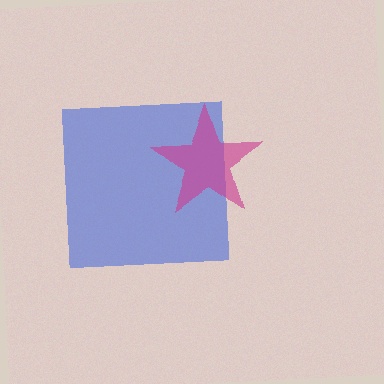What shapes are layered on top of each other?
The layered shapes are: a blue square, a magenta star.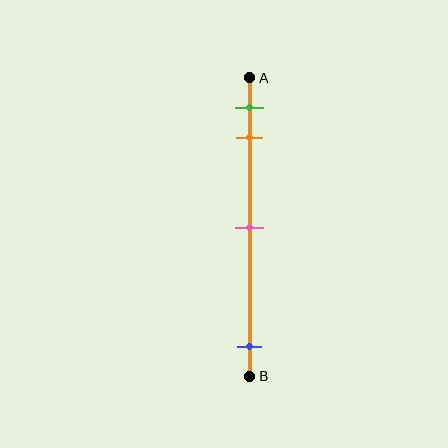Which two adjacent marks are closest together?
The green and orange marks are the closest adjacent pair.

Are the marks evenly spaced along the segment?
No, the marks are not evenly spaced.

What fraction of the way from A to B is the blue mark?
The blue mark is approximately 90% (0.9) of the way from A to B.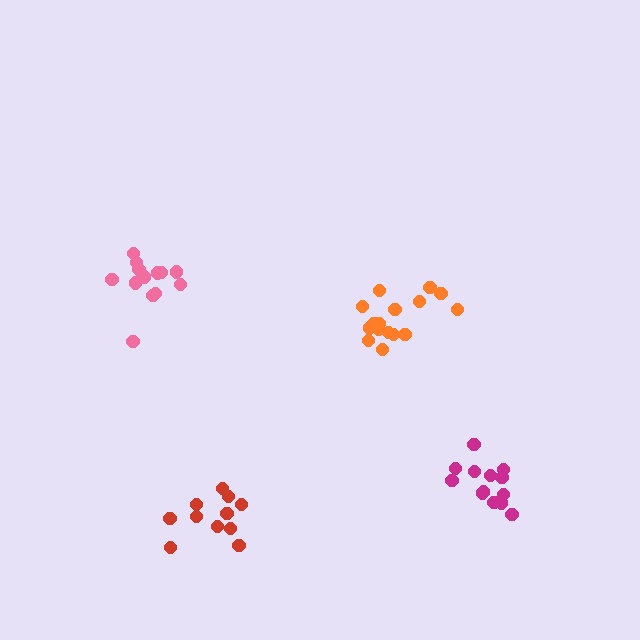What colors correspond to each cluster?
The clusters are colored: red, pink, magenta, orange.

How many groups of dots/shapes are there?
There are 4 groups.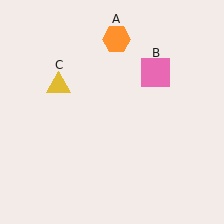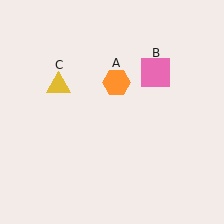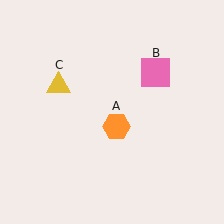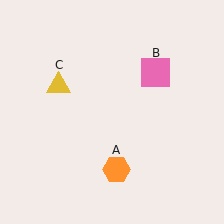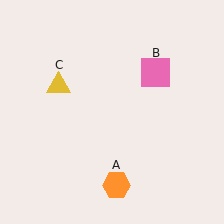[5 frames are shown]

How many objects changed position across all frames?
1 object changed position: orange hexagon (object A).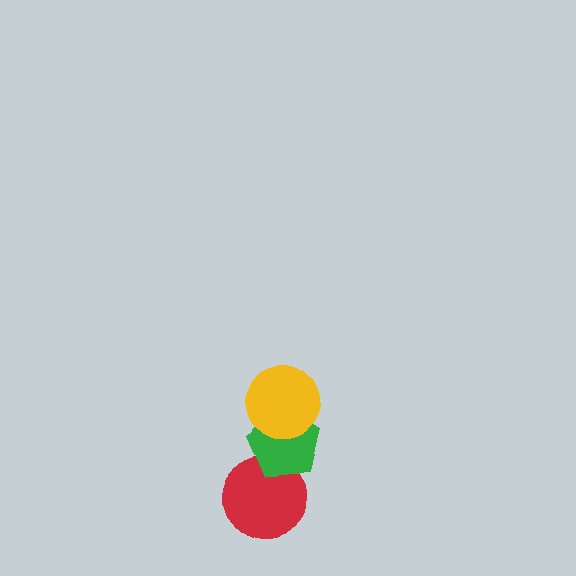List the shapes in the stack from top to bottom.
From top to bottom: the yellow circle, the green pentagon, the red circle.